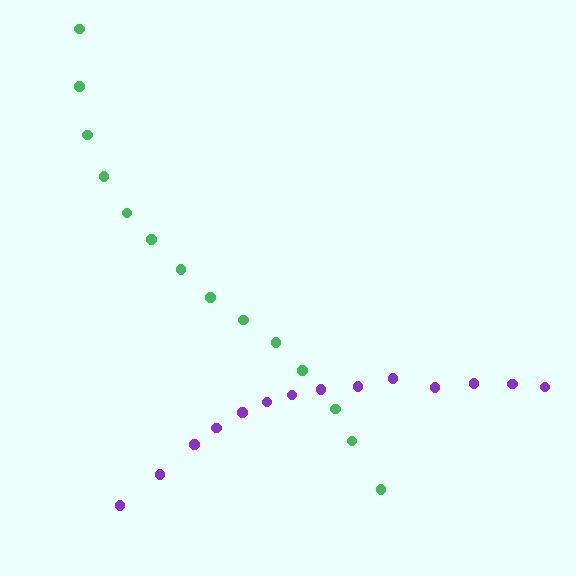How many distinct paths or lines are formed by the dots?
There are 2 distinct paths.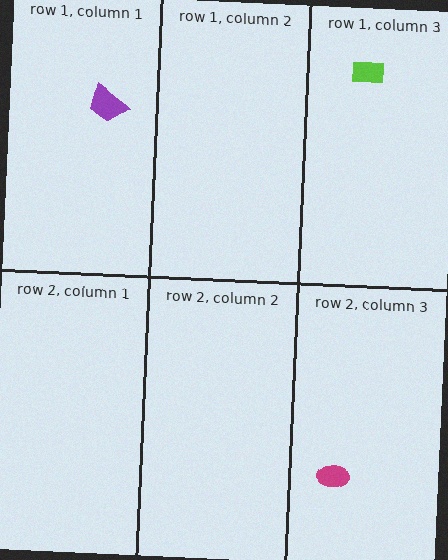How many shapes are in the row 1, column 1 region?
1.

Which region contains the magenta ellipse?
The row 2, column 3 region.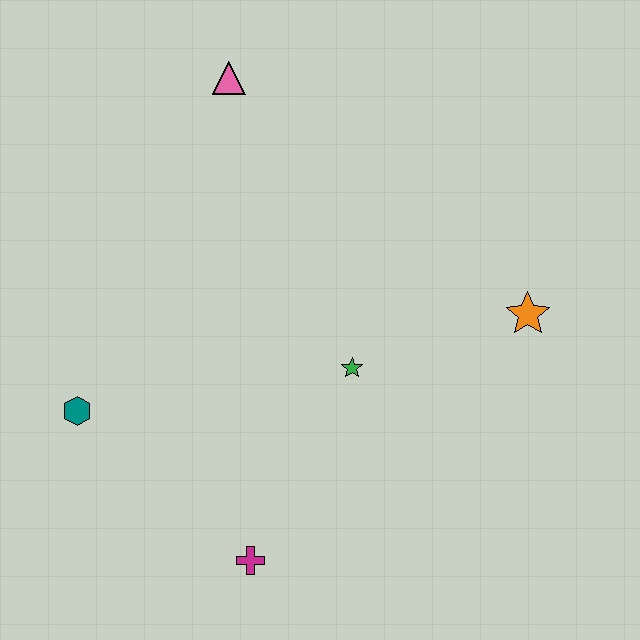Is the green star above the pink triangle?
No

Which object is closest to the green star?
The orange star is closest to the green star.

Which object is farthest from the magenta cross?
The pink triangle is farthest from the magenta cross.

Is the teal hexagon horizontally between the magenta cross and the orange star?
No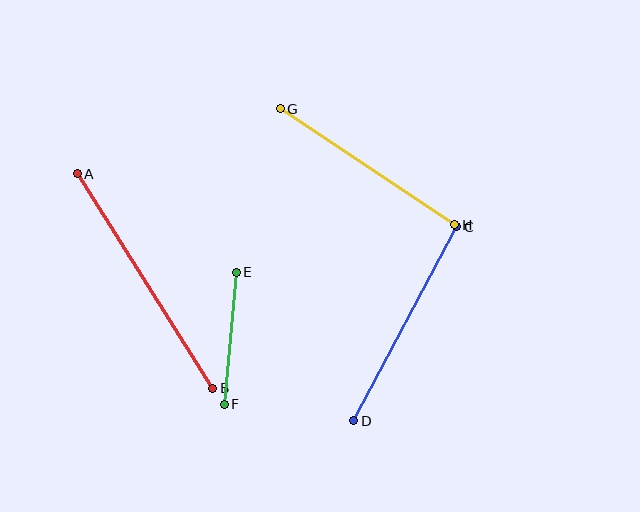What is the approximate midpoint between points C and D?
The midpoint is at approximately (405, 324) pixels.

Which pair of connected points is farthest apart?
Points A and B are farthest apart.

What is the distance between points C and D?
The distance is approximately 220 pixels.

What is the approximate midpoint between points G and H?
The midpoint is at approximately (368, 167) pixels.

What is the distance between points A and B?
The distance is approximately 254 pixels.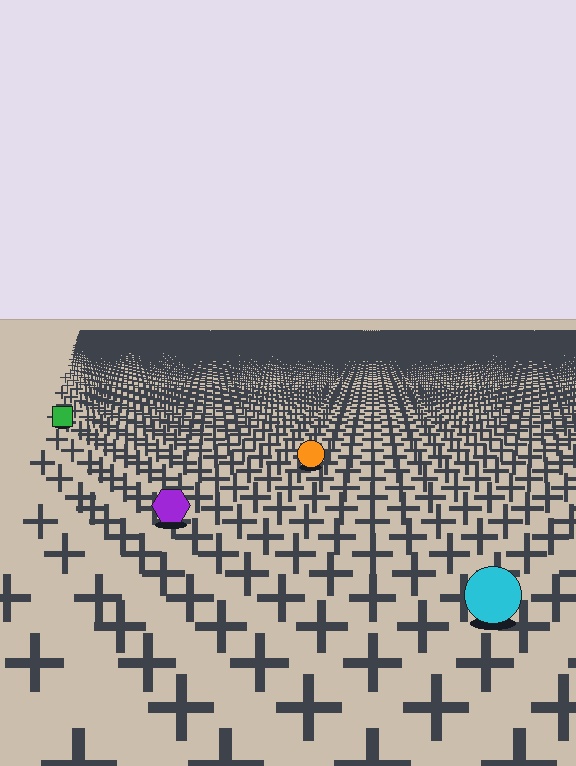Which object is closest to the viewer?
The cyan circle is closest. The texture marks near it are larger and more spread out.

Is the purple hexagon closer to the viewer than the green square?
Yes. The purple hexagon is closer — you can tell from the texture gradient: the ground texture is coarser near it.